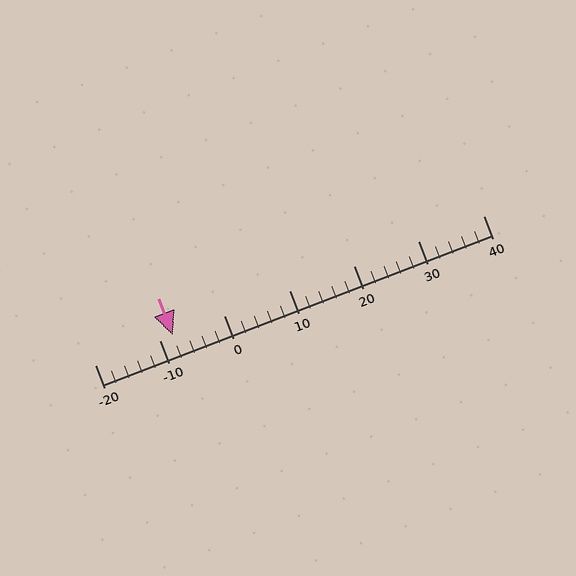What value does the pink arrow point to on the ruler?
The pink arrow points to approximately -8.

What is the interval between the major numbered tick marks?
The major tick marks are spaced 10 units apart.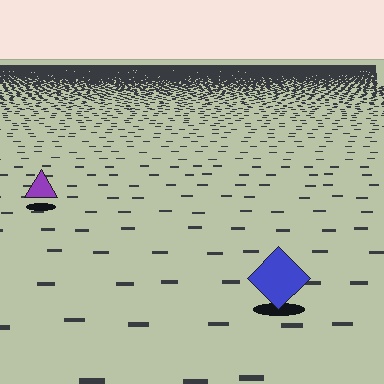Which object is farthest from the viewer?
The purple triangle is farthest from the viewer. It appears smaller and the ground texture around it is denser.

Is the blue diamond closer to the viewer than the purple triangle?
Yes. The blue diamond is closer — you can tell from the texture gradient: the ground texture is coarser near it.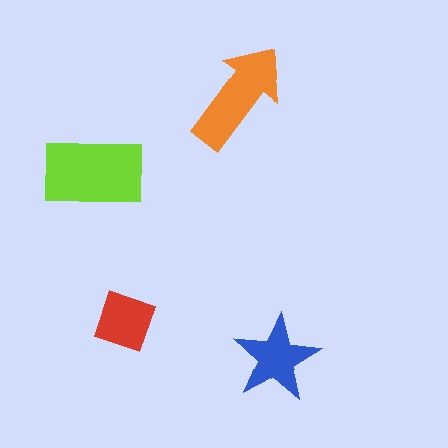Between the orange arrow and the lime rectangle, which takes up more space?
The lime rectangle.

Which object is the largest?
The lime rectangle.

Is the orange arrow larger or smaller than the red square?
Larger.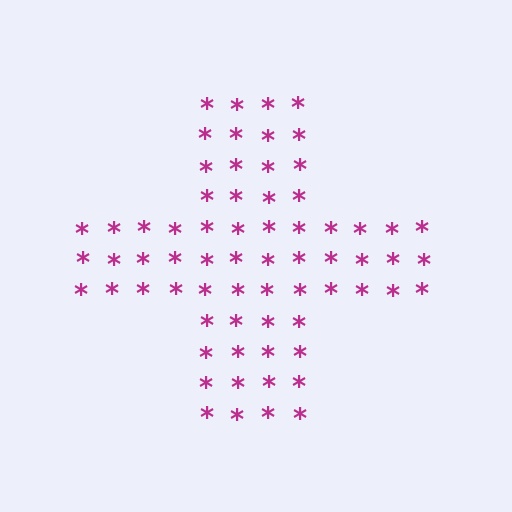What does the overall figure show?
The overall figure shows a cross.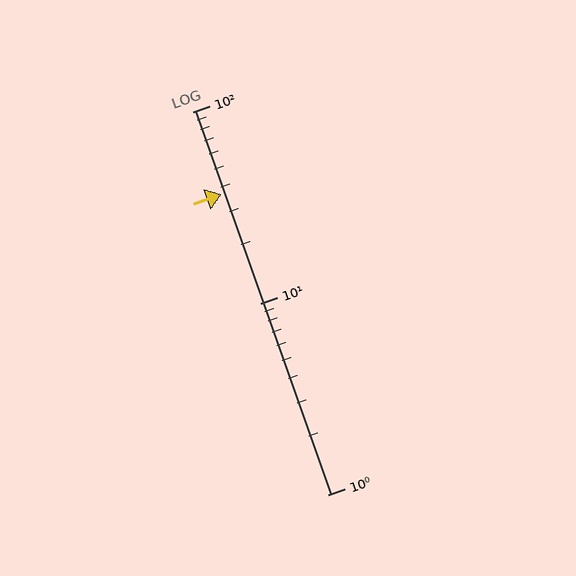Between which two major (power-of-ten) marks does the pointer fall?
The pointer is between 10 and 100.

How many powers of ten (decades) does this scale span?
The scale spans 2 decades, from 1 to 100.